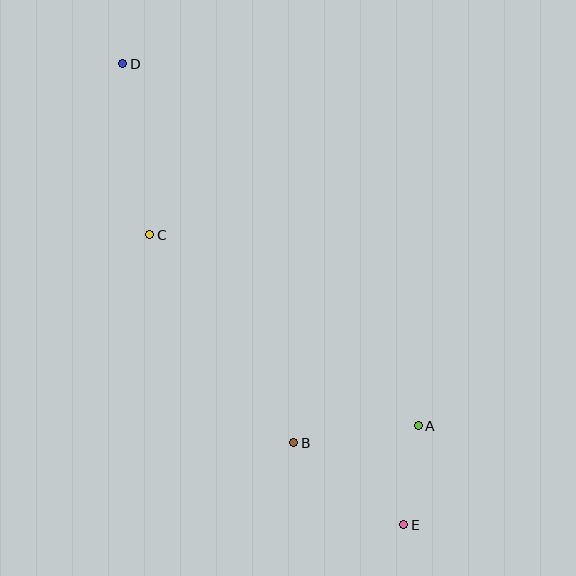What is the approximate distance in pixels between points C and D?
The distance between C and D is approximately 173 pixels.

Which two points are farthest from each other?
Points D and E are farthest from each other.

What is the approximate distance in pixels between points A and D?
The distance between A and D is approximately 467 pixels.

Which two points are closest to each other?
Points A and E are closest to each other.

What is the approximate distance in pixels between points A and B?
The distance between A and B is approximately 126 pixels.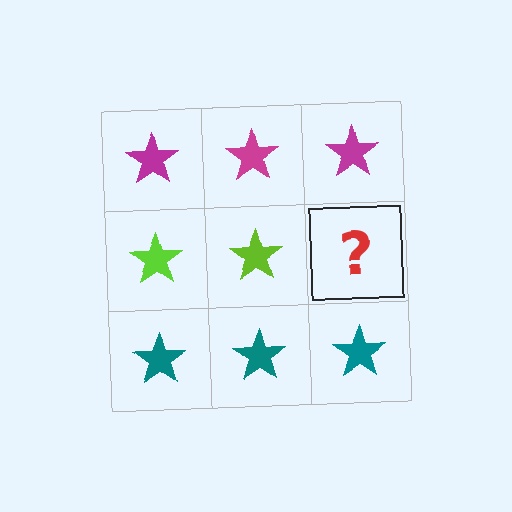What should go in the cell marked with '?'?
The missing cell should contain a lime star.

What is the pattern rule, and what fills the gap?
The rule is that each row has a consistent color. The gap should be filled with a lime star.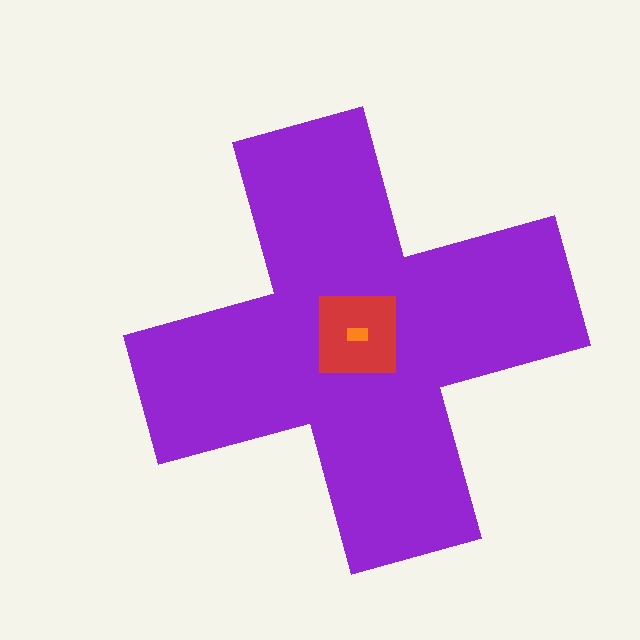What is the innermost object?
The orange rectangle.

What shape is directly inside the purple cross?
The red square.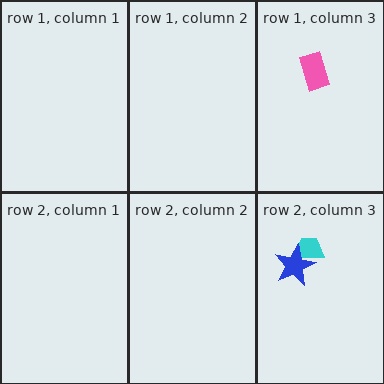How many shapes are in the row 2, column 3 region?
2.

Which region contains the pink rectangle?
The row 1, column 3 region.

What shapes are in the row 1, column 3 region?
The pink rectangle.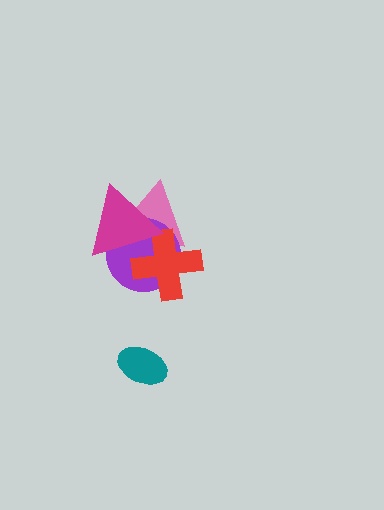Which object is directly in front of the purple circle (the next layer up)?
The red cross is directly in front of the purple circle.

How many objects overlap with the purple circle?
3 objects overlap with the purple circle.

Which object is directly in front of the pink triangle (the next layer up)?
The purple circle is directly in front of the pink triangle.